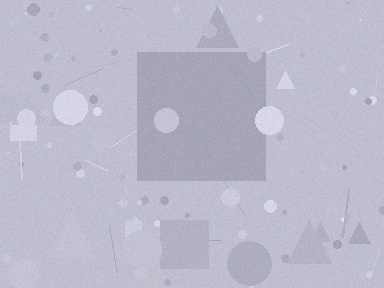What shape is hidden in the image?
A square is hidden in the image.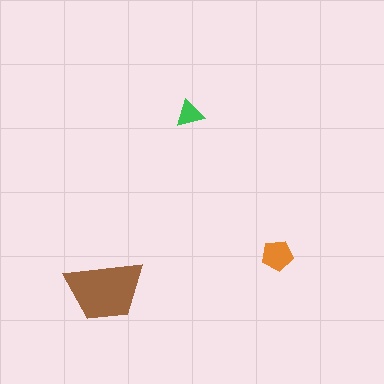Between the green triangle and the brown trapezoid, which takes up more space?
The brown trapezoid.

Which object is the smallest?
The green triangle.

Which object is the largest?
The brown trapezoid.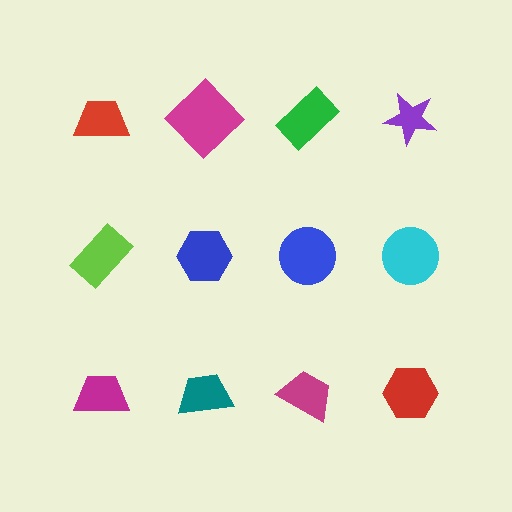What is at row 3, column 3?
A magenta trapezoid.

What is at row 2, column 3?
A blue circle.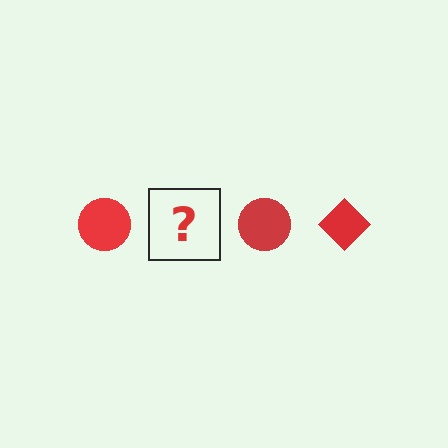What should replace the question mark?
The question mark should be replaced with a red diamond.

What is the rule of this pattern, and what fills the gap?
The rule is that the pattern cycles through circle, diamond shapes in red. The gap should be filled with a red diamond.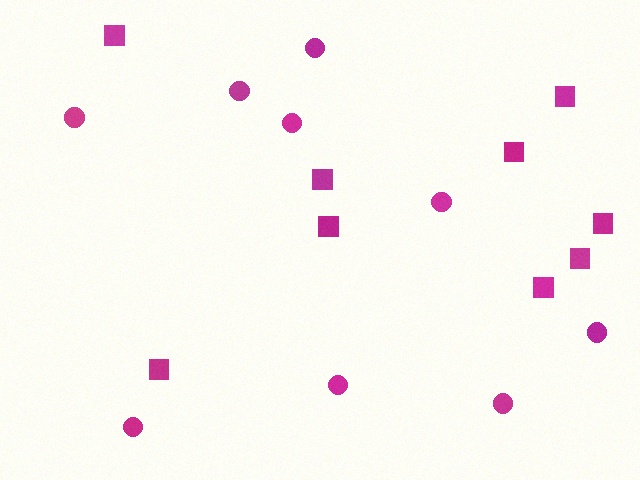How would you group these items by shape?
There are 2 groups: one group of circles (9) and one group of squares (9).